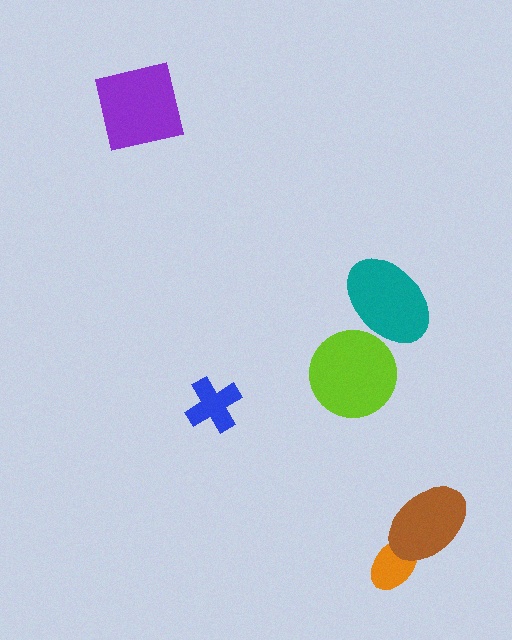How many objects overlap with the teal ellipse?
1 object overlaps with the teal ellipse.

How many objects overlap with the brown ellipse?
1 object overlaps with the brown ellipse.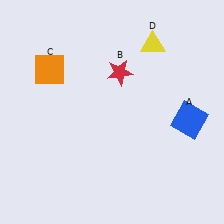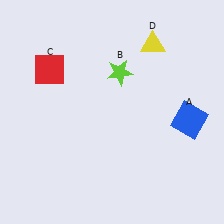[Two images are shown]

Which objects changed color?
B changed from red to lime. C changed from orange to red.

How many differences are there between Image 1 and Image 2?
There are 2 differences between the two images.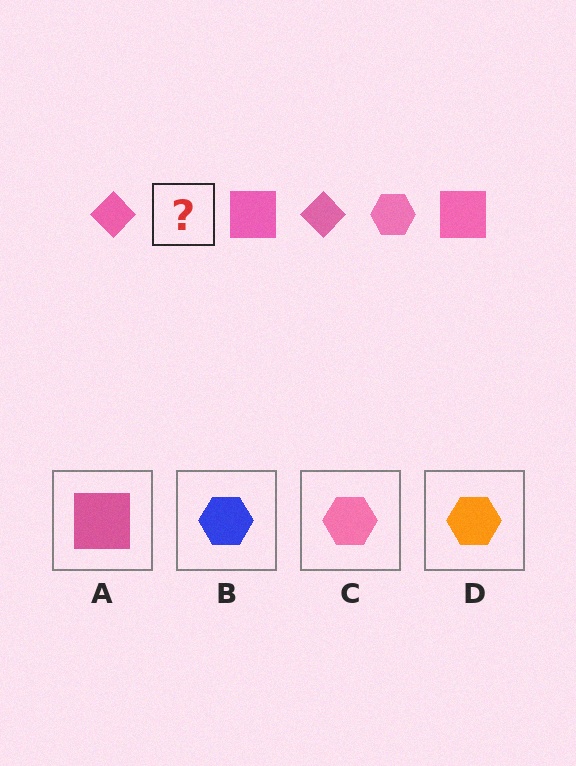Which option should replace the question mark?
Option C.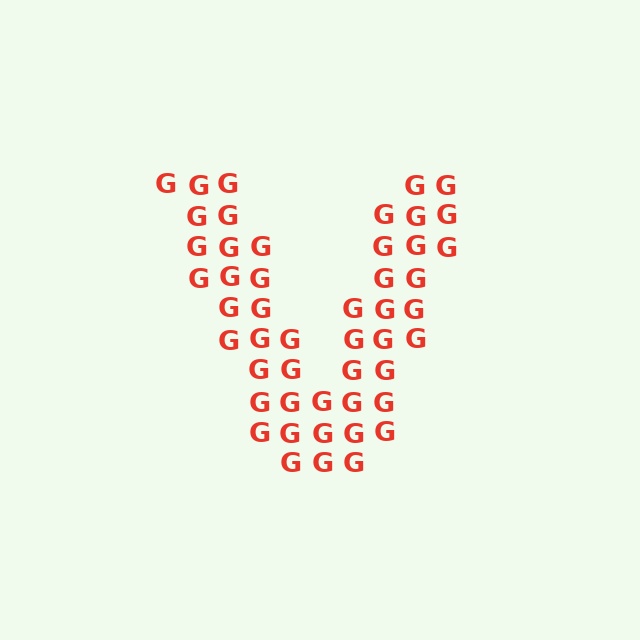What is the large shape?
The large shape is the letter V.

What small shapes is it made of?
It is made of small letter G's.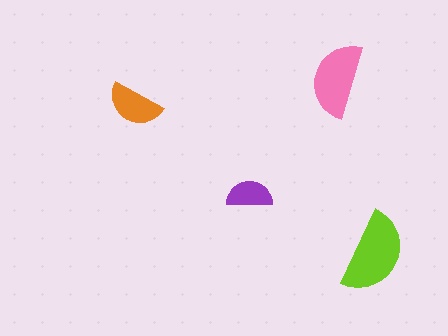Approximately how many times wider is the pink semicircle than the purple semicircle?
About 1.5 times wider.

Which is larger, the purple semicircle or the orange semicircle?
The orange one.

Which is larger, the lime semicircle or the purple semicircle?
The lime one.